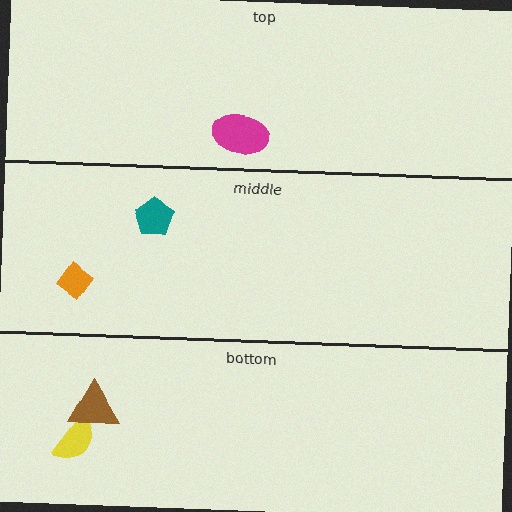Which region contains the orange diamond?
The middle region.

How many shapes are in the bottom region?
2.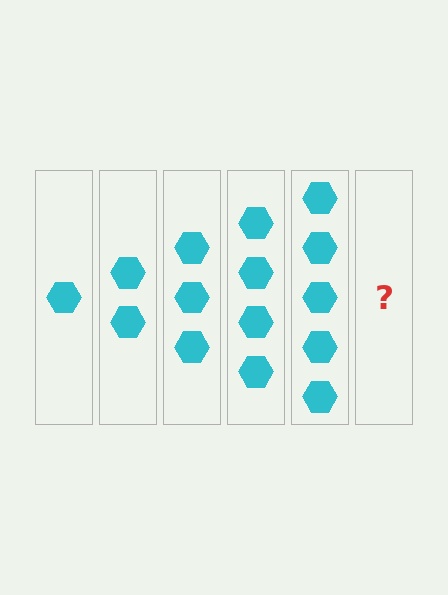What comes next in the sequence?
The next element should be 6 hexagons.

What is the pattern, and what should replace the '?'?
The pattern is that each step adds one more hexagon. The '?' should be 6 hexagons.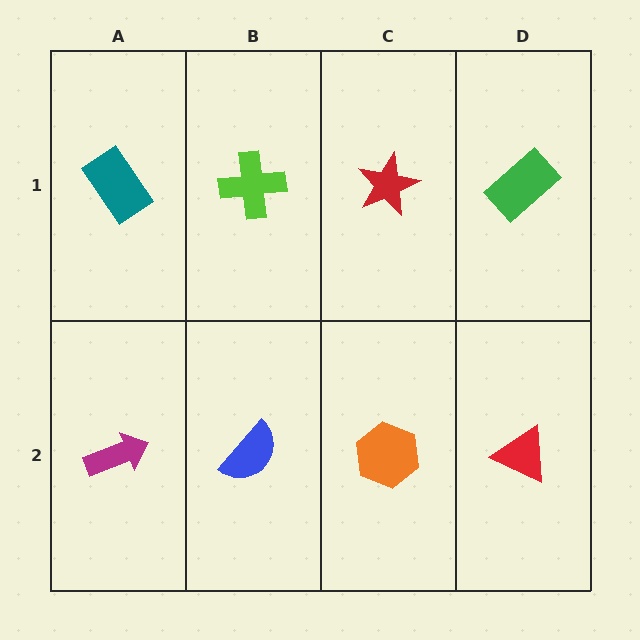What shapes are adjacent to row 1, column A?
A magenta arrow (row 2, column A), a lime cross (row 1, column B).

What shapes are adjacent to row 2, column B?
A lime cross (row 1, column B), a magenta arrow (row 2, column A), an orange hexagon (row 2, column C).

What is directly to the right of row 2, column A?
A blue semicircle.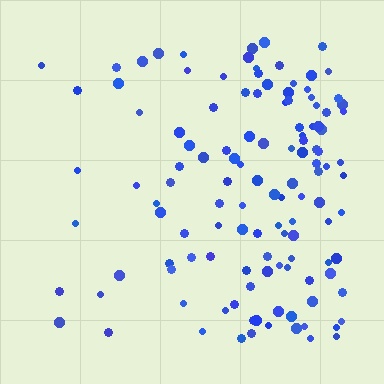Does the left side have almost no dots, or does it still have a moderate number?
Still a moderate number, just noticeably fewer than the right.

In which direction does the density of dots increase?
From left to right, with the right side densest.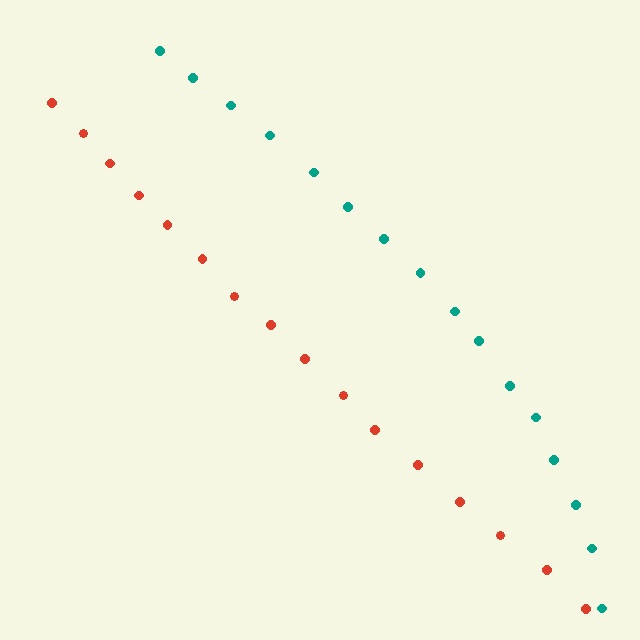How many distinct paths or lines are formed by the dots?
There are 2 distinct paths.